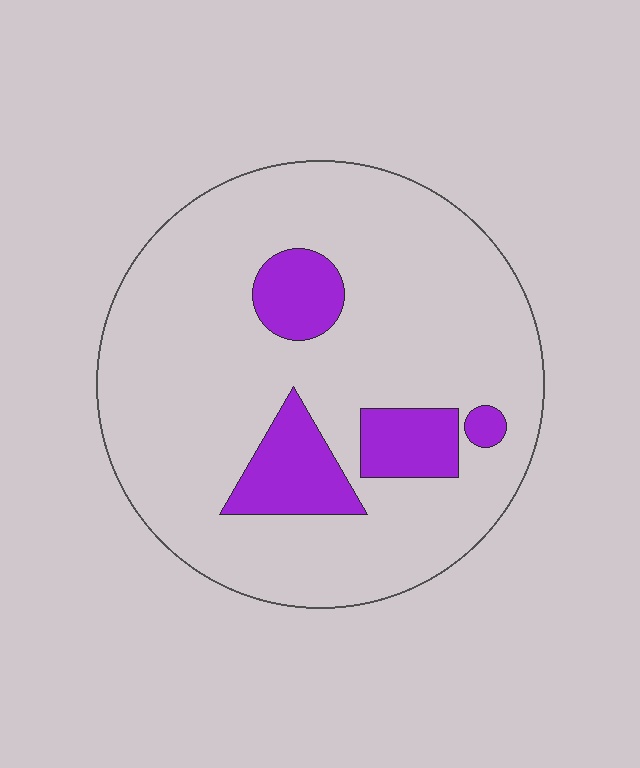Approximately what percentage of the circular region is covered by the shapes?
Approximately 15%.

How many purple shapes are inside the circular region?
4.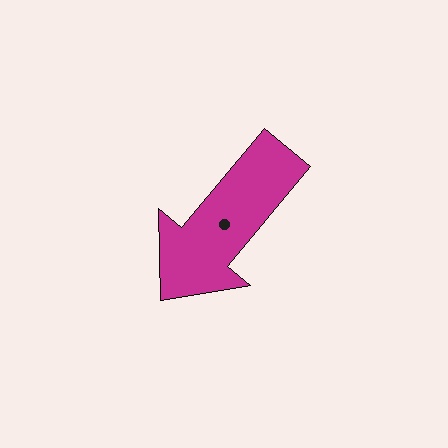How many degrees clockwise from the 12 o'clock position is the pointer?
Approximately 220 degrees.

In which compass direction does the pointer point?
Southwest.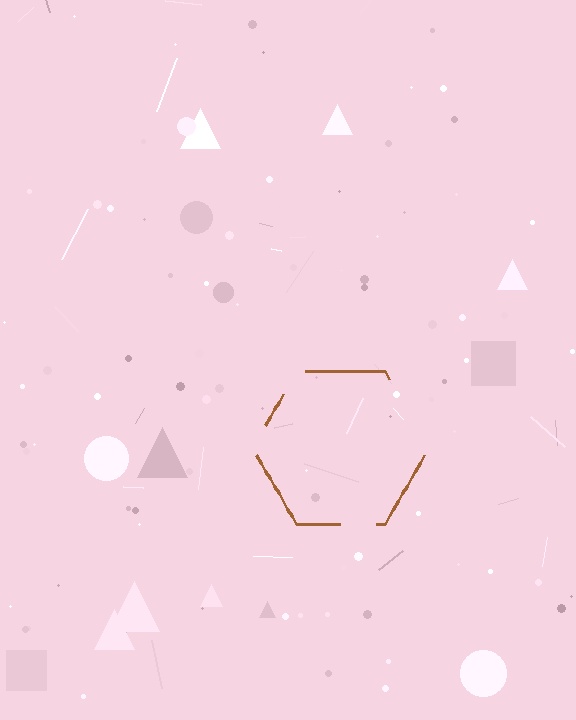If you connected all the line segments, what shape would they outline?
They would outline a hexagon.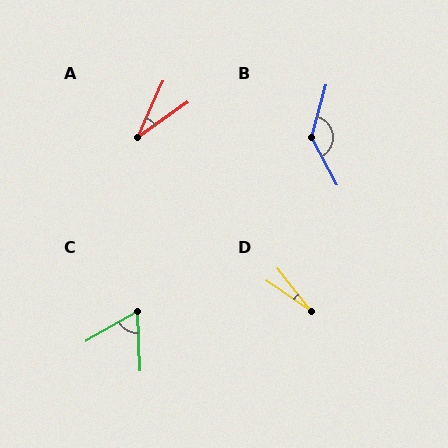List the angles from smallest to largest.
D (18°), A (31°), C (63°), B (136°).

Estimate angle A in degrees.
Approximately 31 degrees.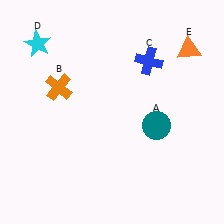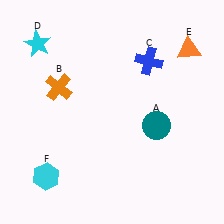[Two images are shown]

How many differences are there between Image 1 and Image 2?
There is 1 difference between the two images.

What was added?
A cyan hexagon (F) was added in Image 2.